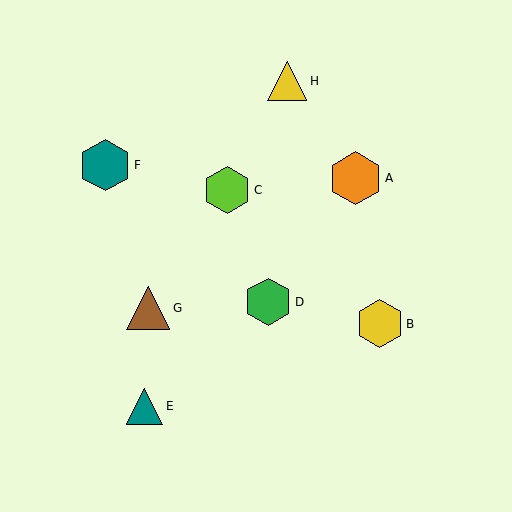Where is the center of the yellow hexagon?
The center of the yellow hexagon is at (380, 324).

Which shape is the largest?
The orange hexagon (labeled A) is the largest.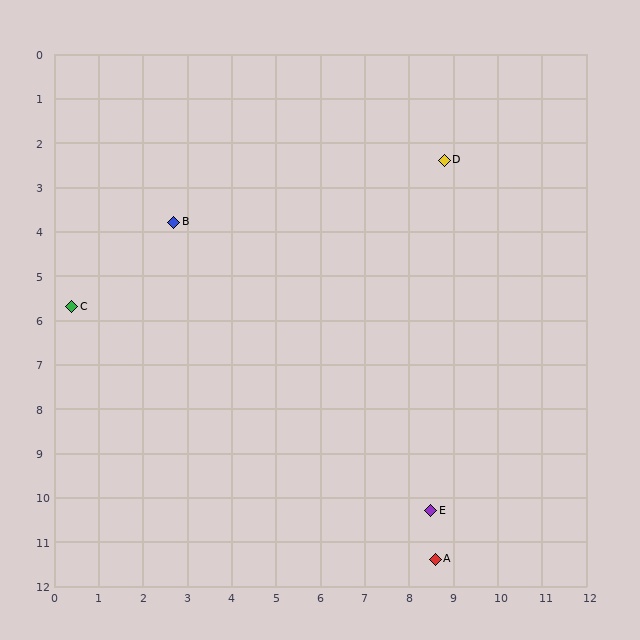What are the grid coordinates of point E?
Point E is at approximately (8.5, 10.3).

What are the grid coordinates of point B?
Point B is at approximately (2.7, 3.8).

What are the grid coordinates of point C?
Point C is at approximately (0.4, 5.7).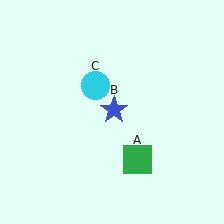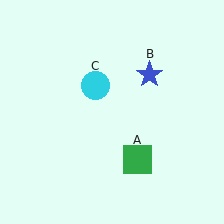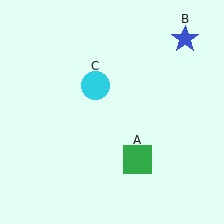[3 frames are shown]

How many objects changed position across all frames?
1 object changed position: blue star (object B).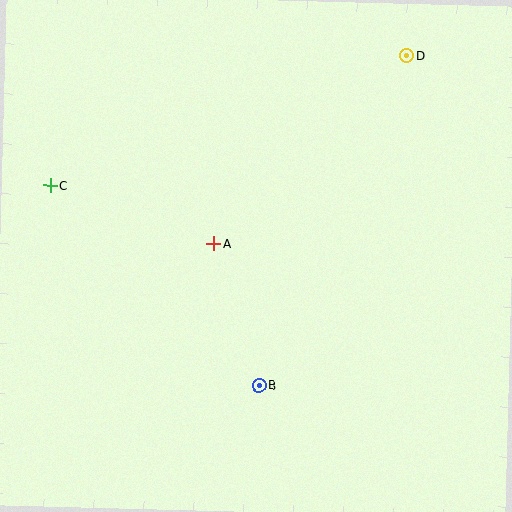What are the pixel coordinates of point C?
Point C is at (50, 185).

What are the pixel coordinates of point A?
Point A is at (214, 244).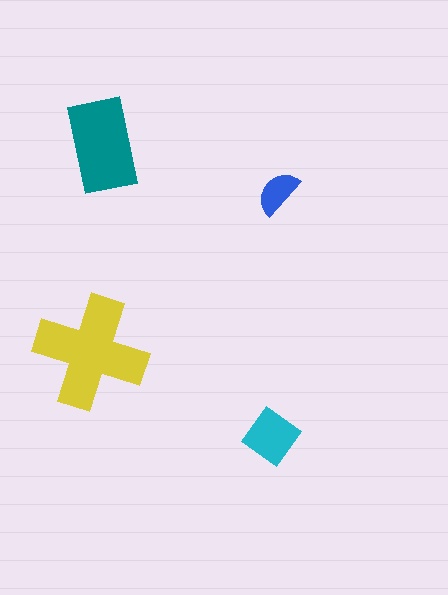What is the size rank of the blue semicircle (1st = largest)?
4th.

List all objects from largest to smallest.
The yellow cross, the teal rectangle, the cyan diamond, the blue semicircle.